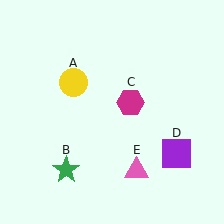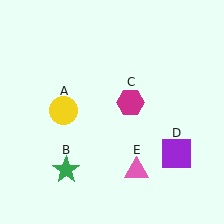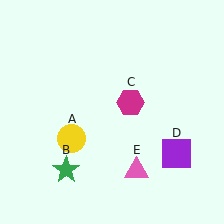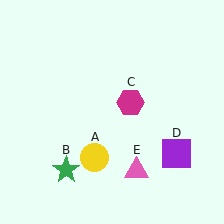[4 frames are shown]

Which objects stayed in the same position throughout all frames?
Green star (object B) and magenta hexagon (object C) and purple square (object D) and pink triangle (object E) remained stationary.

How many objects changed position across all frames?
1 object changed position: yellow circle (object A).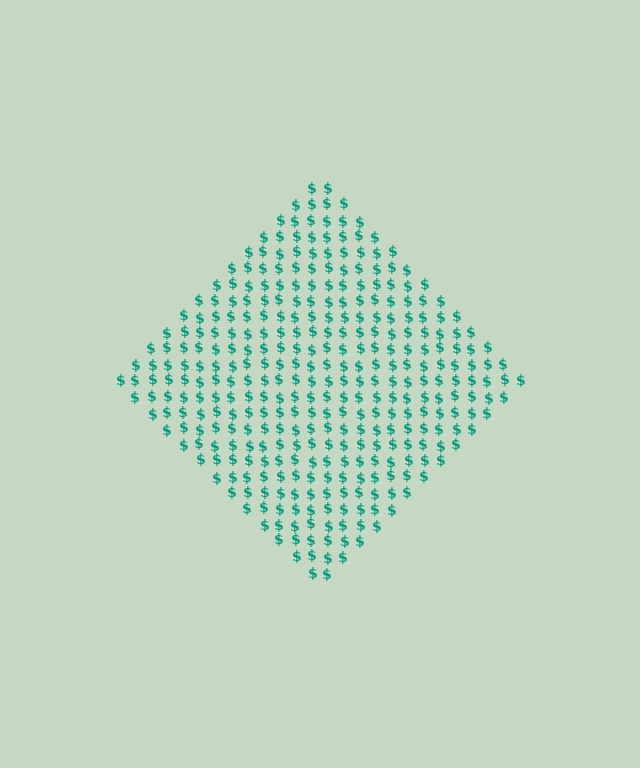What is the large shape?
The large shape is a diamond.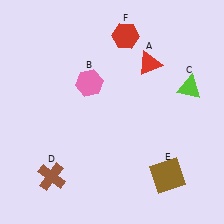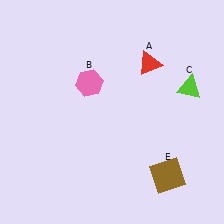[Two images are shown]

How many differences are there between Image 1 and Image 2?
There are 2 differences between the two images.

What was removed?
The brown cross (D), the red hexagon (F) were removed in Image 2.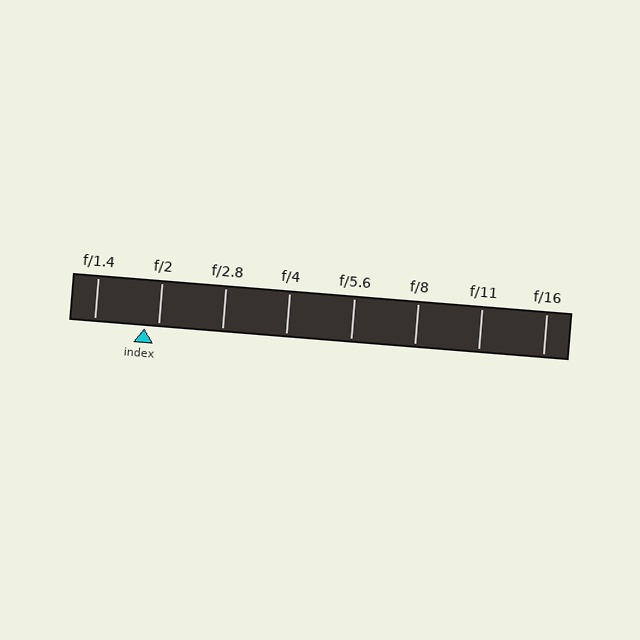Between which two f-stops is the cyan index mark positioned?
The index mark is between f/1.4 and f/2.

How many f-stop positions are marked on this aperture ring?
There are 8 f-stop positions marked.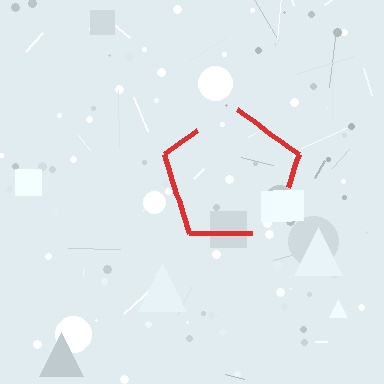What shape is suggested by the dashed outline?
The dashed outline suggests a pentagon.